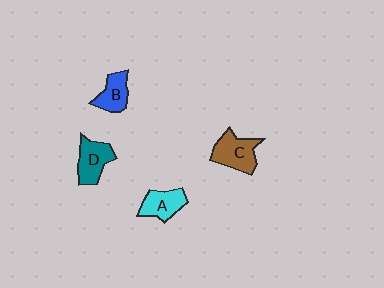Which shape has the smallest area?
Shape B (blue).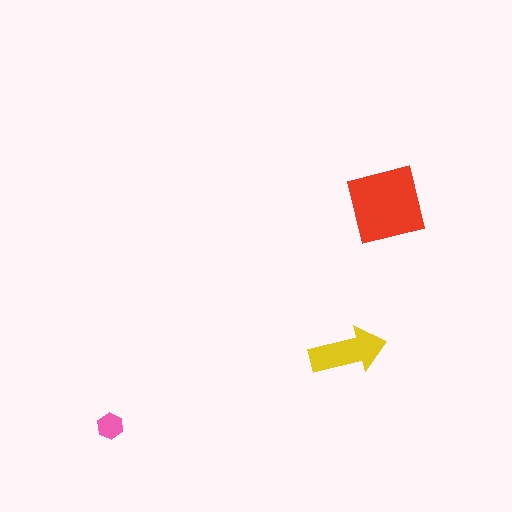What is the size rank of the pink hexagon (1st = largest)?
3rd.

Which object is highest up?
The red square is topmost.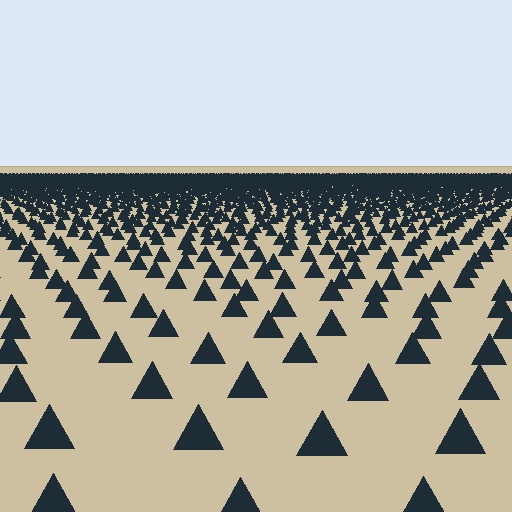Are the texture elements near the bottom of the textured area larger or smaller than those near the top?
Larger. Near the bottom, elements are closer to the viewer and appear at a bigger on-screen size.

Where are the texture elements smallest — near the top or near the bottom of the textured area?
Near the top.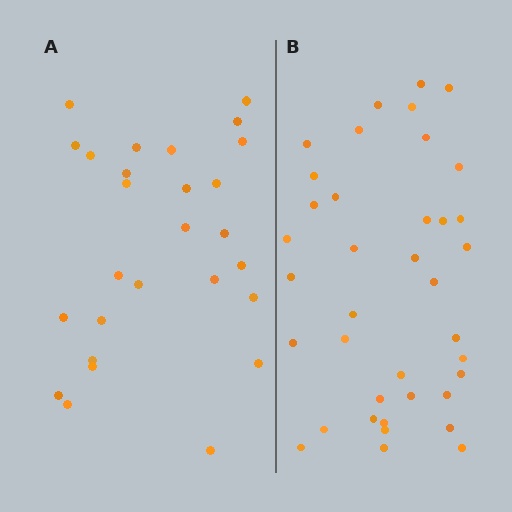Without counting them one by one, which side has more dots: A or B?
Region B (the right region) has more dots.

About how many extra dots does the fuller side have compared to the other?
Region B has roughly 12 or so more dots than region A.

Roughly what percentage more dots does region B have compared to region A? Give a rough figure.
About 40% more.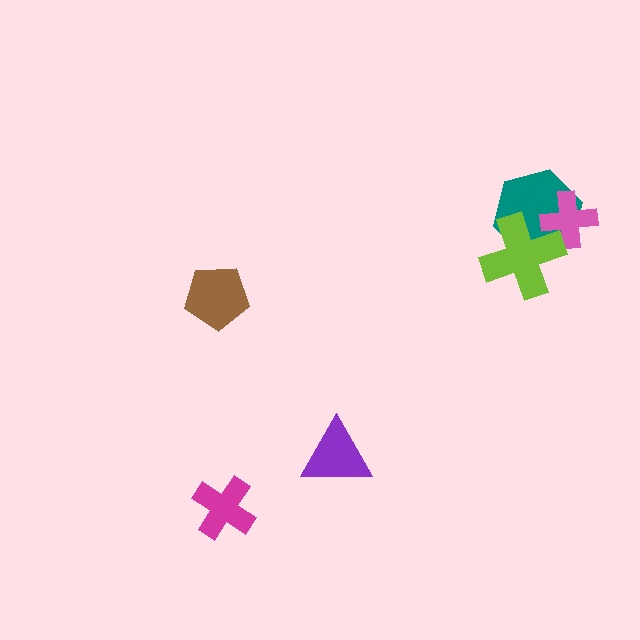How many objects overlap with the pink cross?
2 objects overlap with the pink cross.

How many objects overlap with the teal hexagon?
2 objects overlap with the teal hexagon.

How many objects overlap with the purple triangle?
0 objects overlap with the purple triangle.